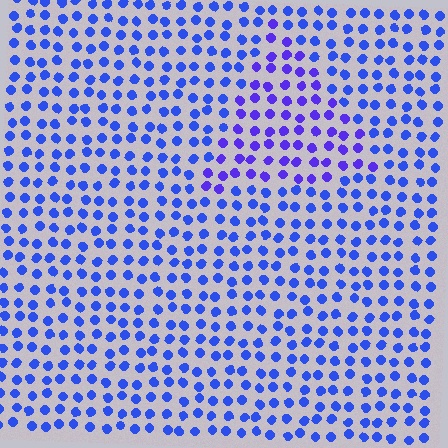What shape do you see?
I see a triangle.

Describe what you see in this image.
The image is filled with small blue elements in a uniform arrangement. A triangle-shaped region is visible where the elements are tinted to a slightly different hue, forming a subtle color boundary.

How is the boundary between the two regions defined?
The boundary is defined purely by a slight shift in hue (about 25 degrees). Spacing, size, and orientation are identical on both sides.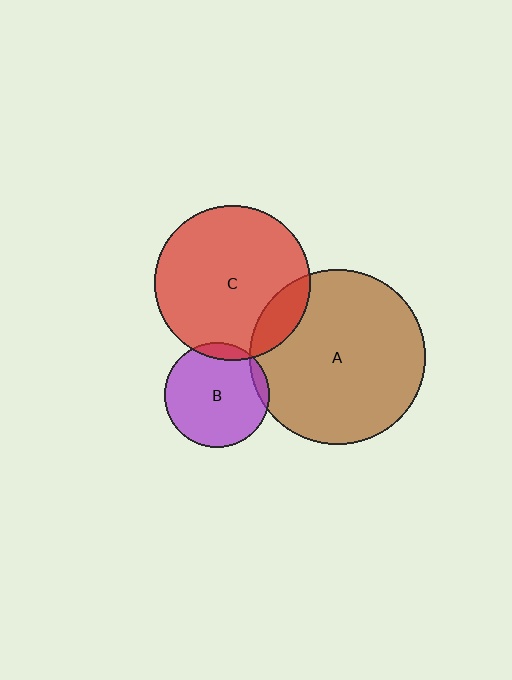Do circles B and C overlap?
Yes.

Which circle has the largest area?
Circle A (brown).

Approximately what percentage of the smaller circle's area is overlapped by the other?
Approximately 10%.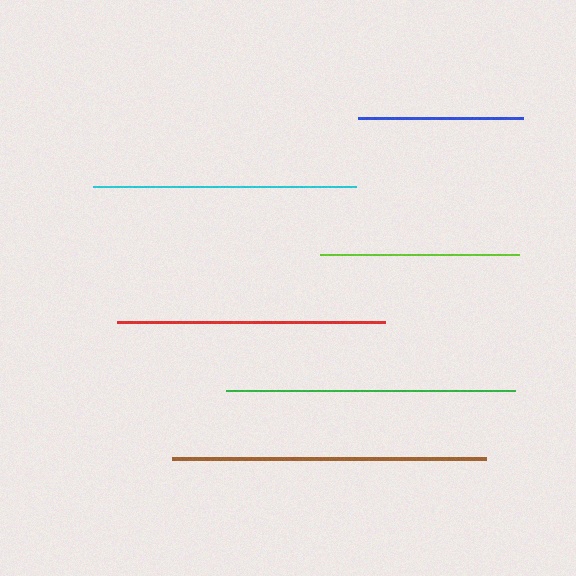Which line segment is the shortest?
The blue line is the shortest at approximately 165 pixels.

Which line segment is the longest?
The brown line is the longest at approximately 314 pixels.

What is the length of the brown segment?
The brown segment is approximately 314 pixels long.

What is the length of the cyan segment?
The cyan segment is approximately 262 pixels long.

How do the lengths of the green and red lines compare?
The green and red lines are approximately the same length.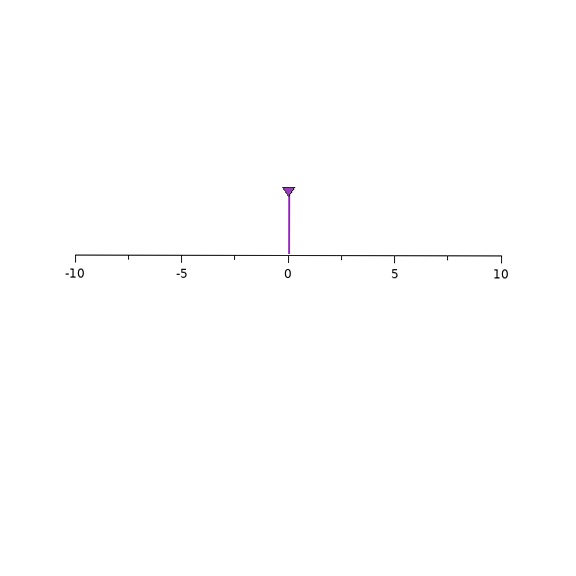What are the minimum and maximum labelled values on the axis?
The axis runs from -10 to 10.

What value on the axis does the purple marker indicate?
The marker indicates approximately 0.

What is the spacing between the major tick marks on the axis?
The major ticks are spaced 5 apart.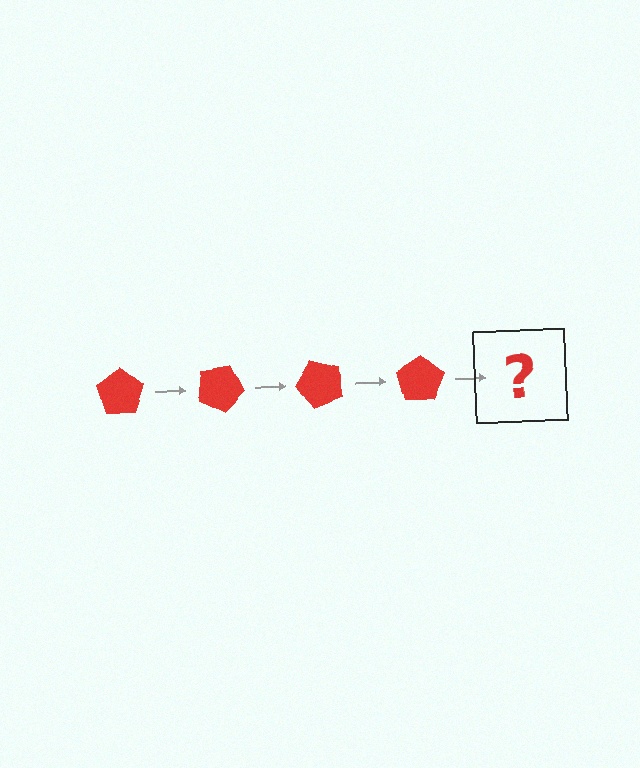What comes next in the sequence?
The next element should be a red pentagon rotated 100 degrees.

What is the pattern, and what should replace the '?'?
The pattern is that the pentagon rotates 25 degrees each step. The '?' should be a red pentagon rotated 100 degrees.